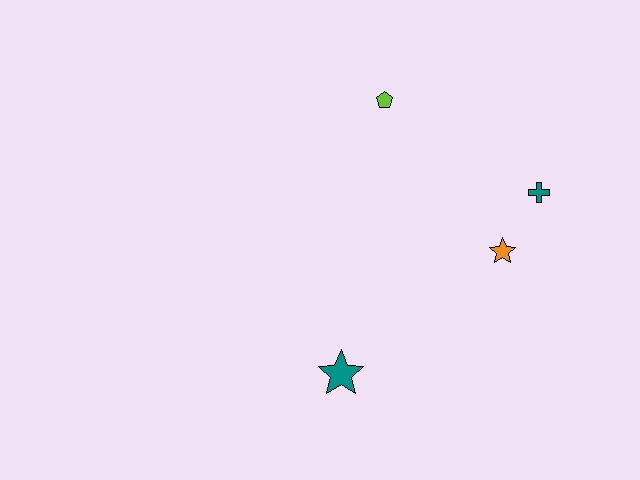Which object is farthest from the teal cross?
The teal star is farthest from the teal cross.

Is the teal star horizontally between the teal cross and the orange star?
No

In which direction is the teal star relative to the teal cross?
The teal star is to the left of the teal cross.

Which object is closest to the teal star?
The orange star is closest to the teal star.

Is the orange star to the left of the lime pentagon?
No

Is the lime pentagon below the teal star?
No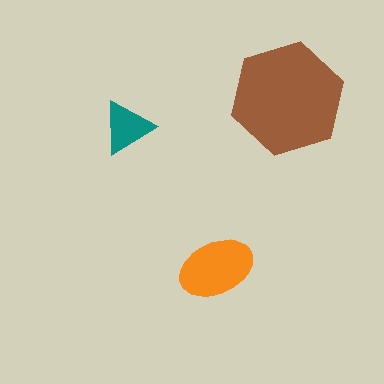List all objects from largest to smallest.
The brown hexagon, the orange ellipse, the teal triangle.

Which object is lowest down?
The orange ellipse is bottommost.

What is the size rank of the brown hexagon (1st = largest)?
1st.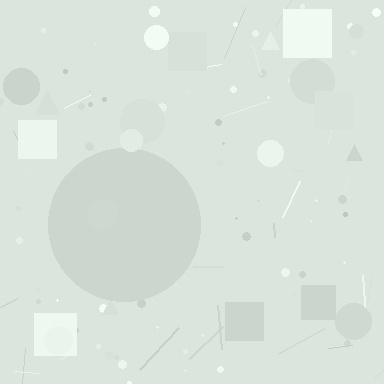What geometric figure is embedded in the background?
A circle is embedded in the background.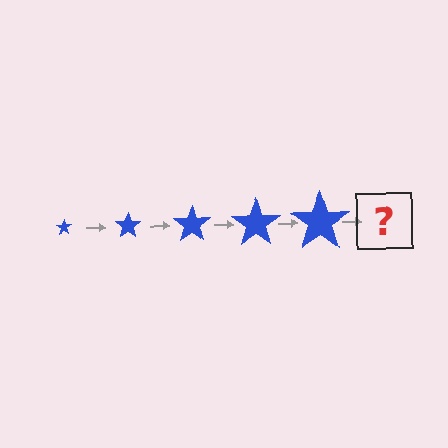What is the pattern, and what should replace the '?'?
The pattern is that the star gets progressively larger each step. The '?' should be a blue star, larger than the previous one.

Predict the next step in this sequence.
The next step is a blue star, larger than the previous one.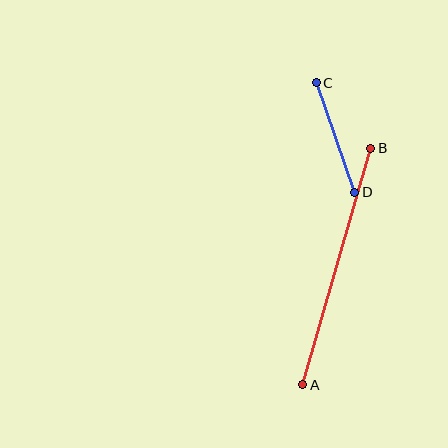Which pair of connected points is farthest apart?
Points A and B are farthest apart.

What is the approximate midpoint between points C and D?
The midpoint is at approximately (335, 138) pixels.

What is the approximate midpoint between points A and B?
The midpoint is at approximately (337, 267) pixels.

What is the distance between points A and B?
The distance is approximately 246 pixels.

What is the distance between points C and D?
The distance is approximately 116 pixels.